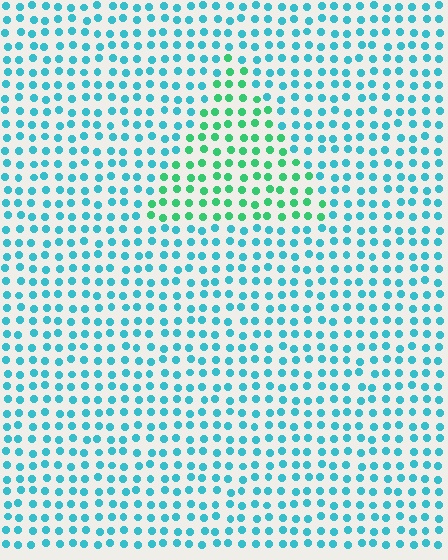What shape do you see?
I see a triangle.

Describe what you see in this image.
The image is filled with small cyan elements in a uniform arrangement. A triangle-shaped region is visible where the elements are tinted to a slightly different hue, forming a subtle color boundary.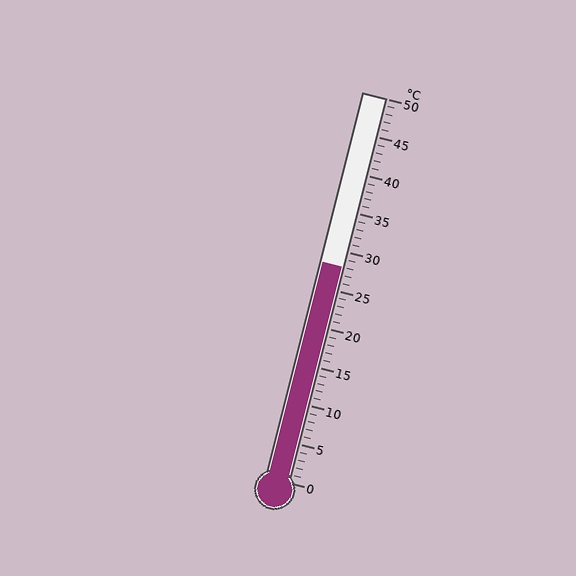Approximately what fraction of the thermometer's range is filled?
The thermometer is filled to approximately 55% of its range.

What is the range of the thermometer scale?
The thermometer scale ranges from 0°C to 50°C.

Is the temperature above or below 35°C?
The temperature is below 35°C.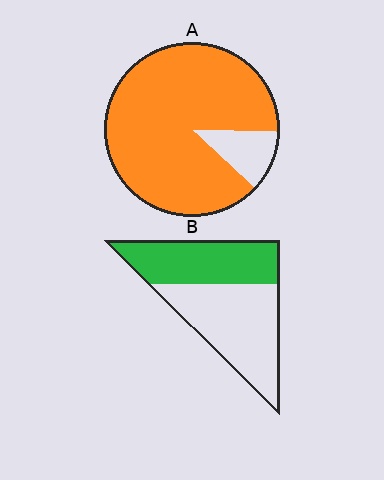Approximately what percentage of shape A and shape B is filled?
A is approximately 90% and B is approximately 45%.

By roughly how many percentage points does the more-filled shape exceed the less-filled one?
By roughly 45 percentage points (A over B).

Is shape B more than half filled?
No.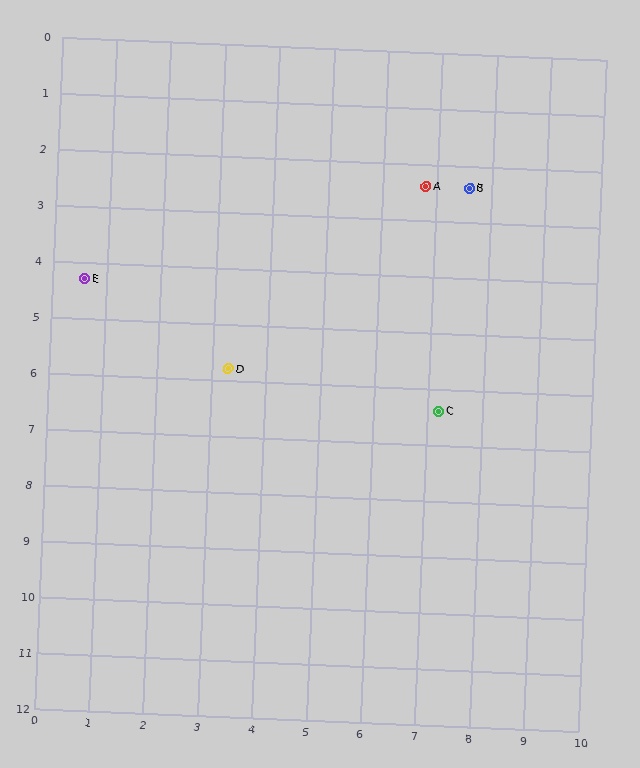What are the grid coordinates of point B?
Point B is at approximately (7.6, 2.4).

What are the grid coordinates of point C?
Point C is at approximately (7.2, 6.4).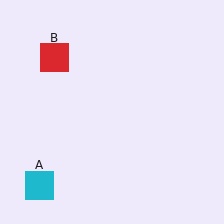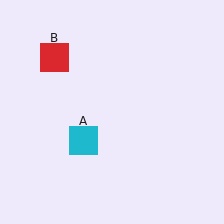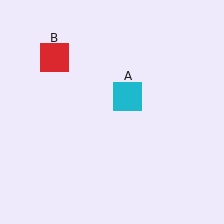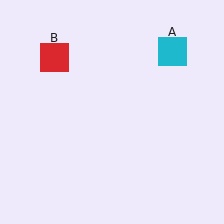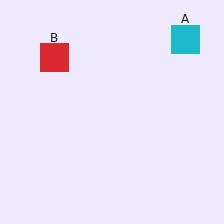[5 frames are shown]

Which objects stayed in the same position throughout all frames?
Red square (object B) remained stationary.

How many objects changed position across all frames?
1 object changed position: cyan square (object A).